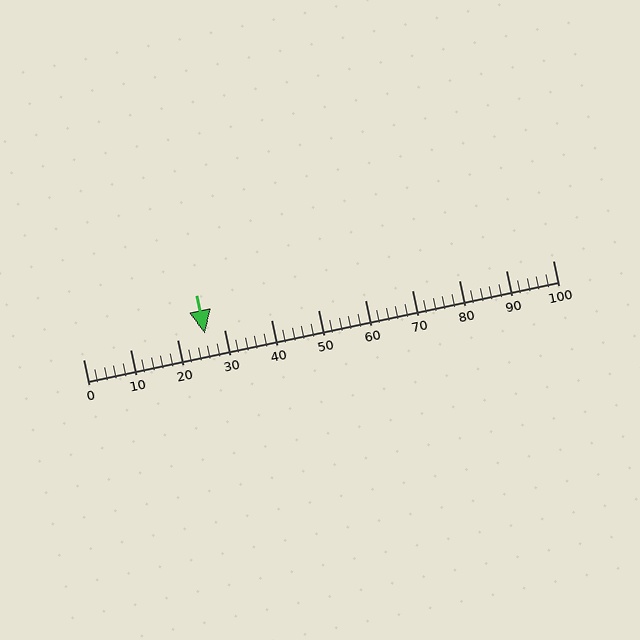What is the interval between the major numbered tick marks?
The major tick marks are spaced 10 units apart.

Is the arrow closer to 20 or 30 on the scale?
The arrow is closer to 30.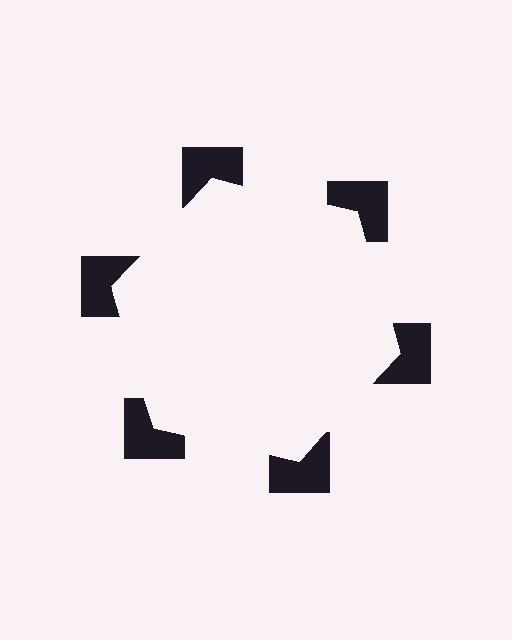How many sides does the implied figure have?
6 sides.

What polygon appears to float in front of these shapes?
An illusory hexagon — its edges are inferred from the aligned wedge cuts in the notched squares, not physically drawn.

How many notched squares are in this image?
There are 6 — one at each vertex of the illusory hexagon.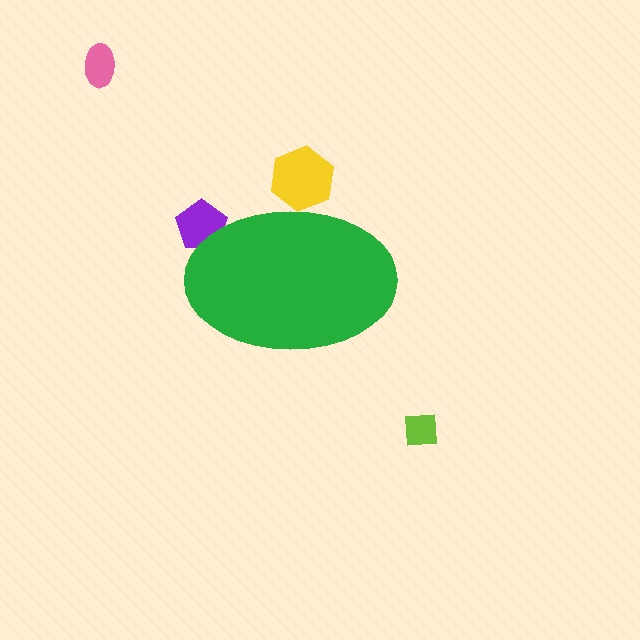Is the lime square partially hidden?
No, the lime square is fully visible.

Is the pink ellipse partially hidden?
No, the pink ellipse is fully visible.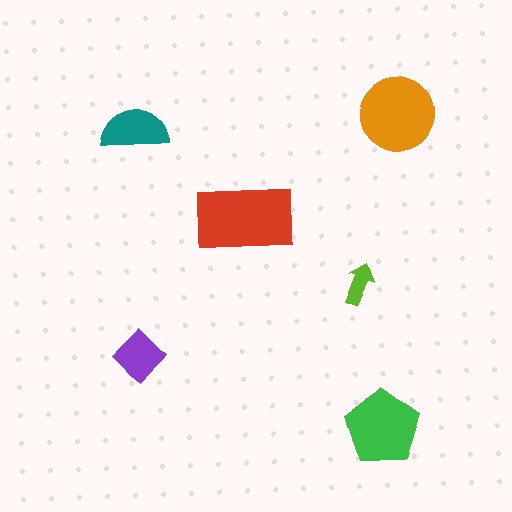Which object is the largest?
The red rectangle.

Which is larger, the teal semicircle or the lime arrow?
The teal semicircle.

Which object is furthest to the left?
The purple diamond is leftmost.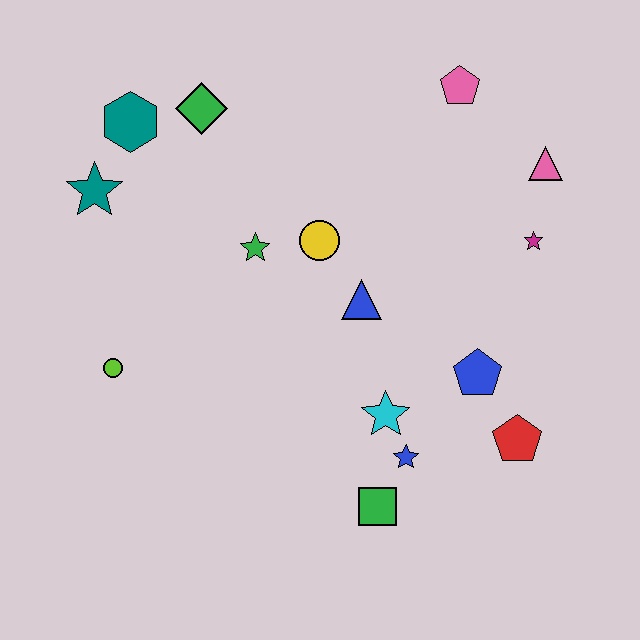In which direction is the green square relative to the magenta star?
The green square is below the magenta star.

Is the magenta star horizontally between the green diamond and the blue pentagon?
No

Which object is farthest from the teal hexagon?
The red pentagon is farthest from the teal hexagon.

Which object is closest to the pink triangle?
The magenta star is closest to the pink triangle.